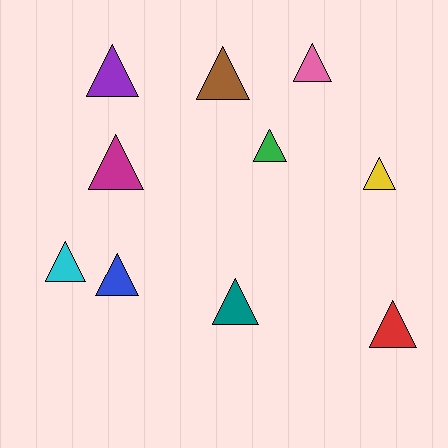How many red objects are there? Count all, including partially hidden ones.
There is 1 red object.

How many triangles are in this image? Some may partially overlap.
There are 10 triangles.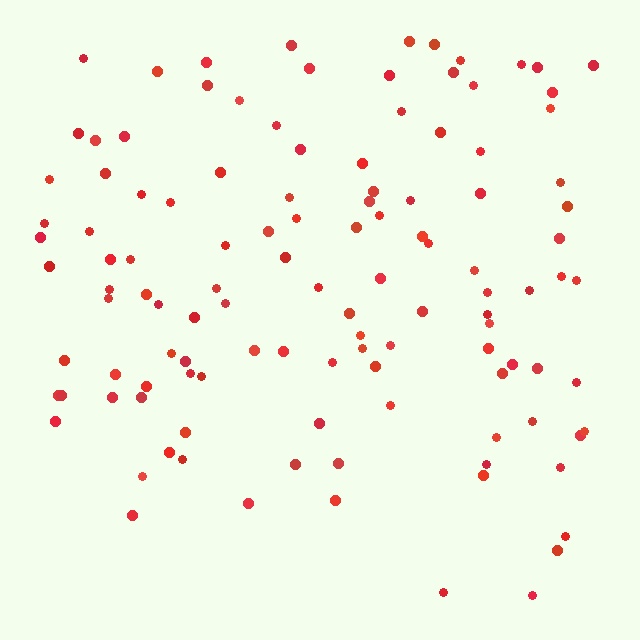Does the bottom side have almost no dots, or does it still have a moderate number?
Still a moderate number, just noticeably fewer than the top.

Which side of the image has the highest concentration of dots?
The top.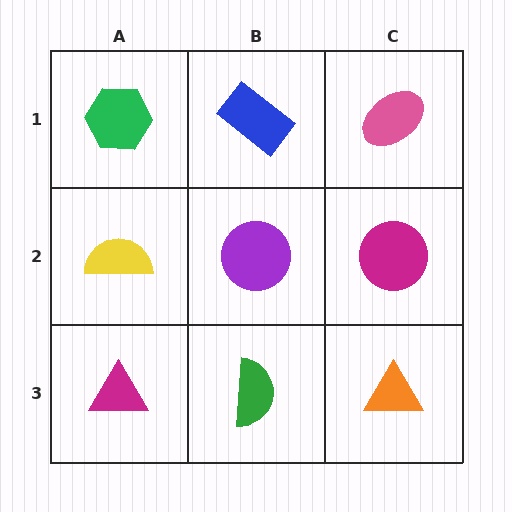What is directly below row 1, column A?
A yellow semicircle.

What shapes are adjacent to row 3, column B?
A purple circle (row 2, column B), a magenta triangle (row 3, column A), an orange triangle (row 3, column C).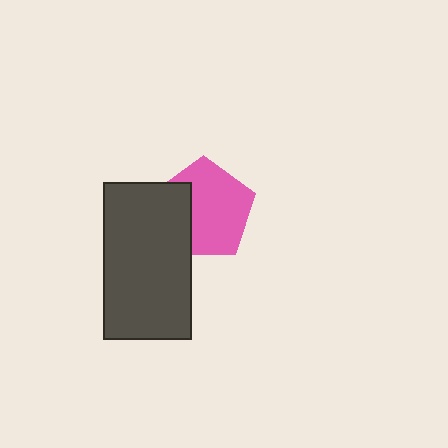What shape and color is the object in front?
The object in front is a dark gray rectangle.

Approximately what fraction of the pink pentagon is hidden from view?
Roughly 32% of the pink pentagon is hidden behind the dark gray rectangle.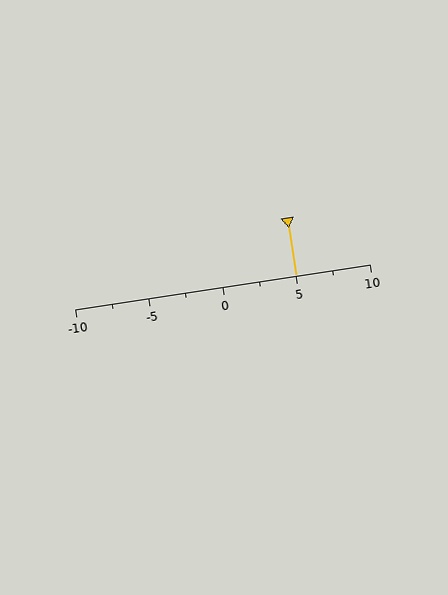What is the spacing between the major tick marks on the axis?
The major ticks are spaced 5 apart.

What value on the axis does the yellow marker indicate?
The marker indicates approximately 5.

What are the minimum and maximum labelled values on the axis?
The axis runs from -10 to 10.